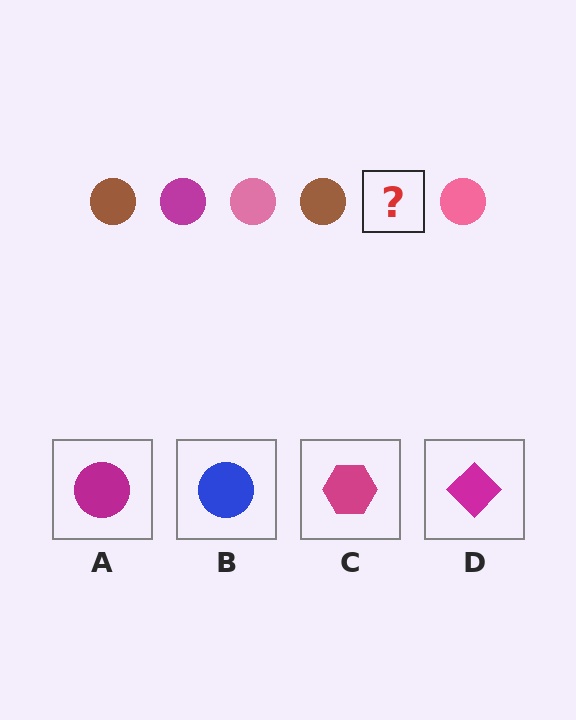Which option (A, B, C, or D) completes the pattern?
A.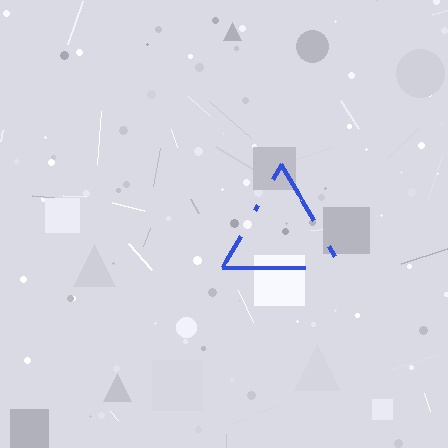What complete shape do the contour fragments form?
The contour fragments form a triangle.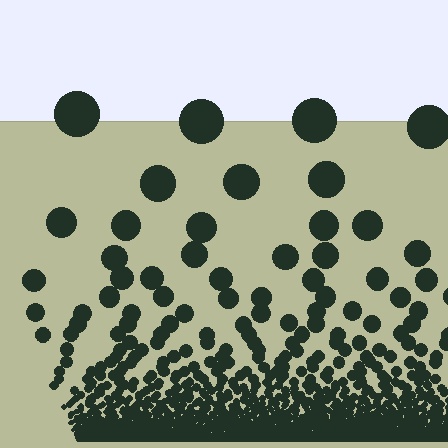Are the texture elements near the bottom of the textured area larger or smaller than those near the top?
Smaller. The gradient is inverted — elements near the bottom are smaller and denser.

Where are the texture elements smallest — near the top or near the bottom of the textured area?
Near the bottom.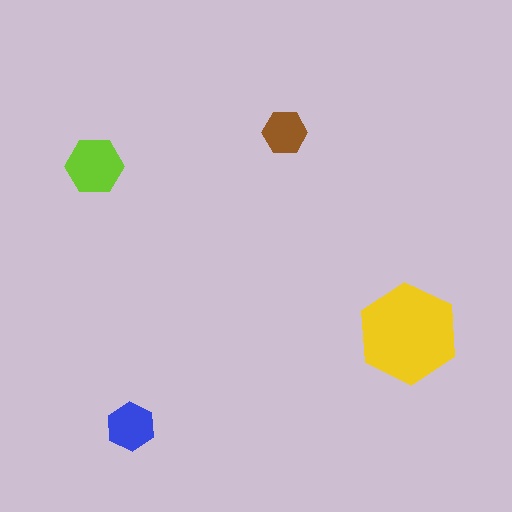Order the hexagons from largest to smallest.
the yellow one, the lime one, the blue one, the brown one.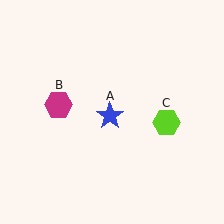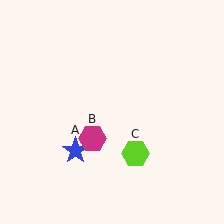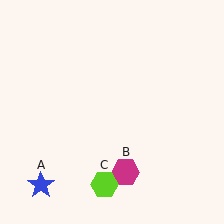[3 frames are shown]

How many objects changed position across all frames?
3 objects changed position: blue star (object A), magenta hexagon (object B), lime hexagon (object C).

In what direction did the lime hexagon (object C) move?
The lime hexagon (object C) moved down and to the left.